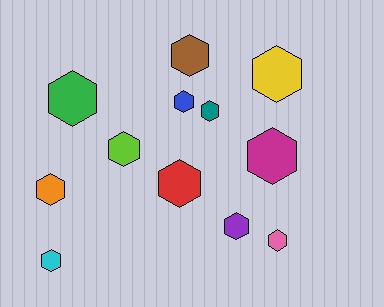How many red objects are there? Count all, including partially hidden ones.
There is 1 red object.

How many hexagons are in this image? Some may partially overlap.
There are 12 hexagons.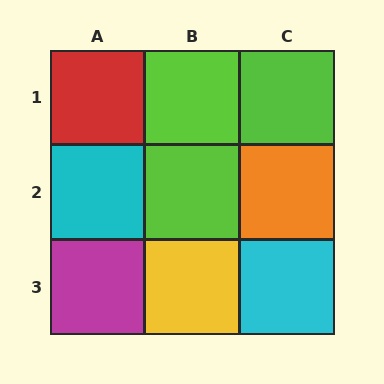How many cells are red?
1 cell is red.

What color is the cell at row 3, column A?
Magenta.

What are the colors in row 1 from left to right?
Red, lime, lime.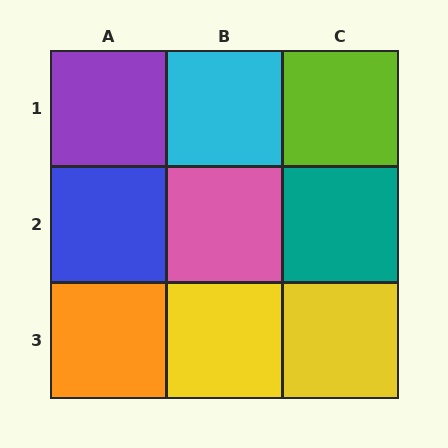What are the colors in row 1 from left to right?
Purple, cyan, lime.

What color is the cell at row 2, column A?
Blue.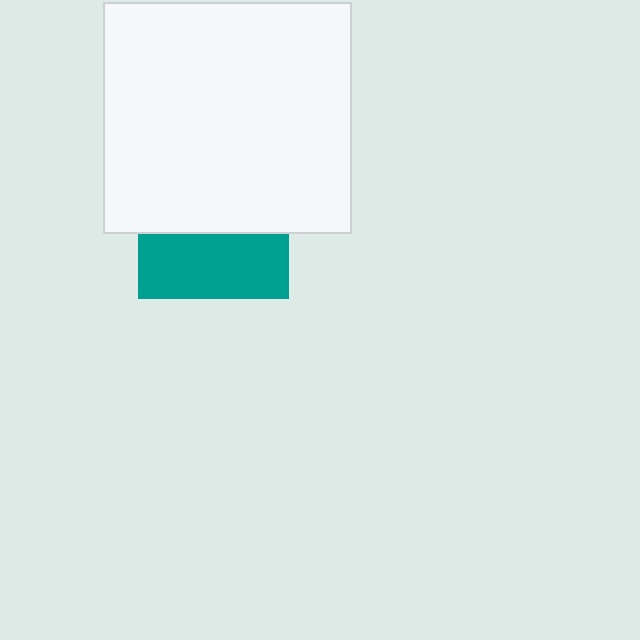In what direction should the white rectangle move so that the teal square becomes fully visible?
The white rectangle should move up. That is the shortest direction to clear the overlap and leave the teal square fully visible.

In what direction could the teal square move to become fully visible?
The teal square could move down. That would shift it out from behind the white rectangle entirely.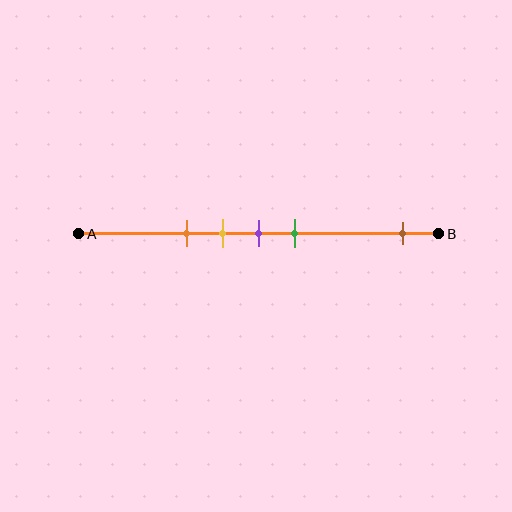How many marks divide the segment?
There are 5 marks dividing the segment.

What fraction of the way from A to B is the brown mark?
The brown mark is approximately 90% (0.9) of the way from A to B.